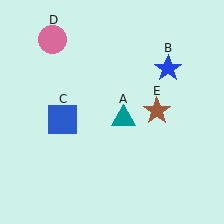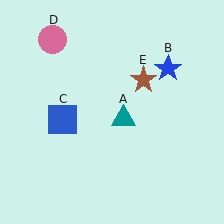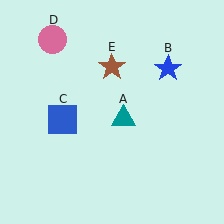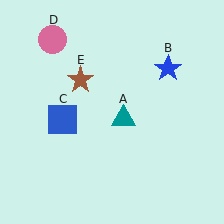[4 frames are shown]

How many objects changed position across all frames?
1 object changed position: brown star (object E).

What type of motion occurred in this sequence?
The brown star (object E) rotated counterclockwise around the center of the scene.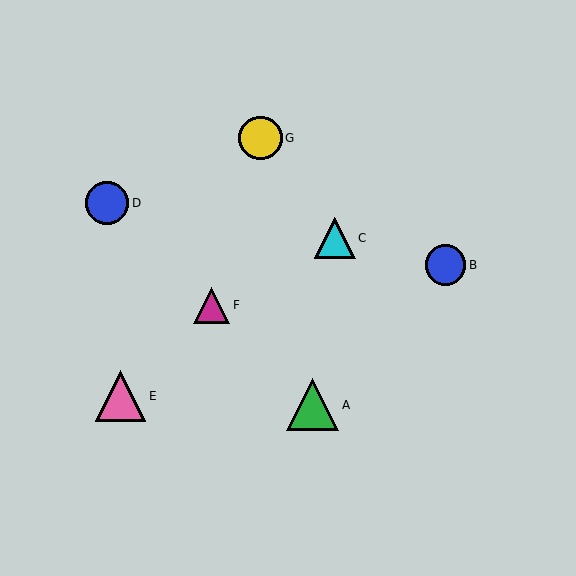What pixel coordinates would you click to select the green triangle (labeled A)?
Click at (313, 405) to select the green triangle A.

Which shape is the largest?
The green triangle (labeled A) is the largest.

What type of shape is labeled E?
Shape E is a pink triangle.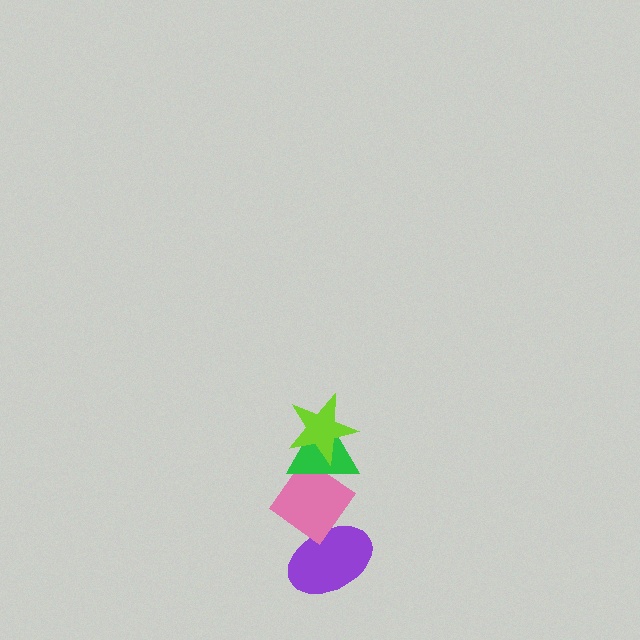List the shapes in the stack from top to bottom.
From top to bottom: the lime star, the green triangle, the pink diamond, the purple ellipse.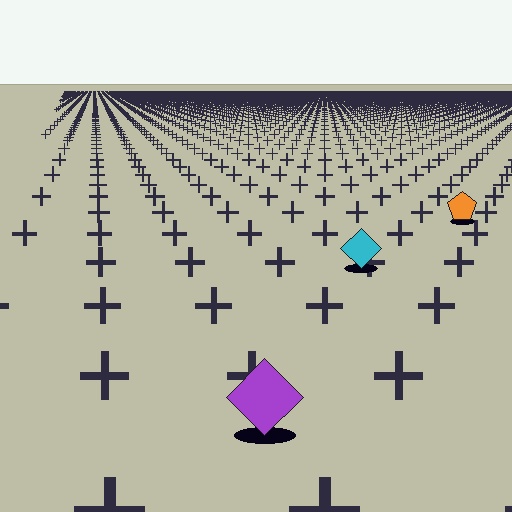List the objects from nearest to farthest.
From nearest to farthest: the purple diamond, the cyan diamond, the orange pentagon.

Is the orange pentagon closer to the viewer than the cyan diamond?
No. The cyan diamond is closer — you can tell from the texture gradient: the ground texture is coarser near it.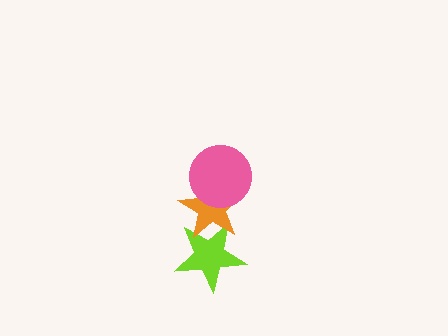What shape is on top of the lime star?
The orange star is on top of the lime star.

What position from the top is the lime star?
The lime star is 3rd from the top.